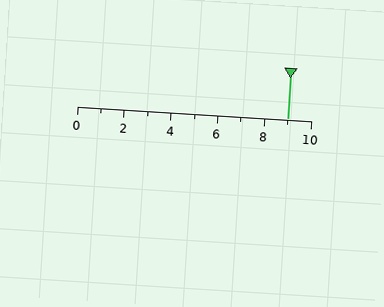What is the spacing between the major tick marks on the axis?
The major ticks are spaced 2 apart.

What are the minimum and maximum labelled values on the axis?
The axis runs from 0 to 10.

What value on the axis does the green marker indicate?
The marker indicates approximately 9.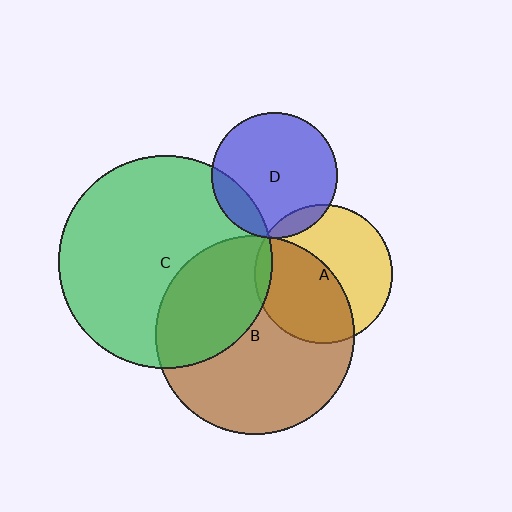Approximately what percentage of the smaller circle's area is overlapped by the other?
Approximately 35%.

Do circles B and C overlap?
Yes.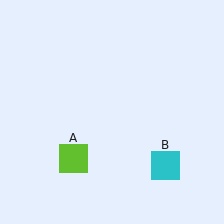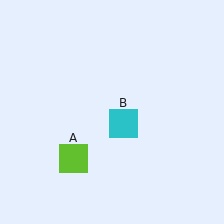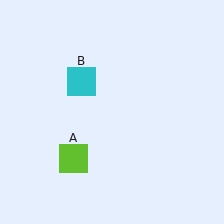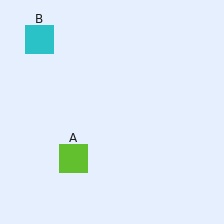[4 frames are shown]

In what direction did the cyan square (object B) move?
The cyan square (object B) moved up and to the left.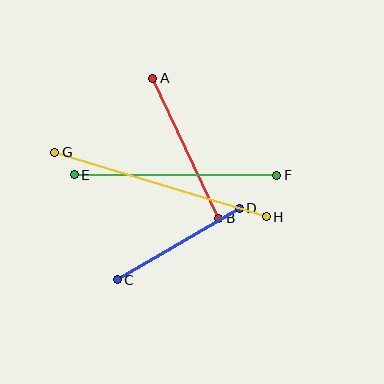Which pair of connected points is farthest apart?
Points G and H are farthest apart.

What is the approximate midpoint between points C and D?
The midpoint is at approximately (178, 244) pixels.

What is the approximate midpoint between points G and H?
The midpoint is at approximately (161, 185) pixels.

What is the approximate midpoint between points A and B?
The midpoint is at approximately (186, 148) pixels.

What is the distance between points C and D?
The distance is approximately 142 pixels.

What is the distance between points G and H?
The distance is approximately 221 pixels.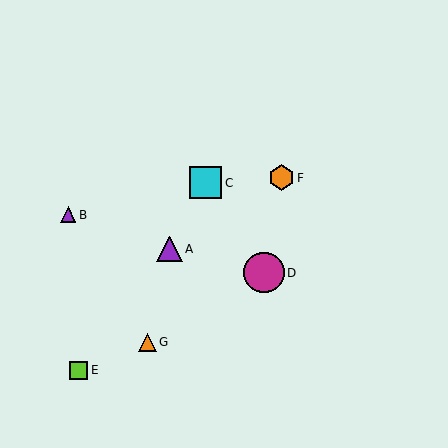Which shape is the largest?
The magenta circle (labeled D) is the largest.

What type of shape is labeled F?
Shape F is an orange hexagon.